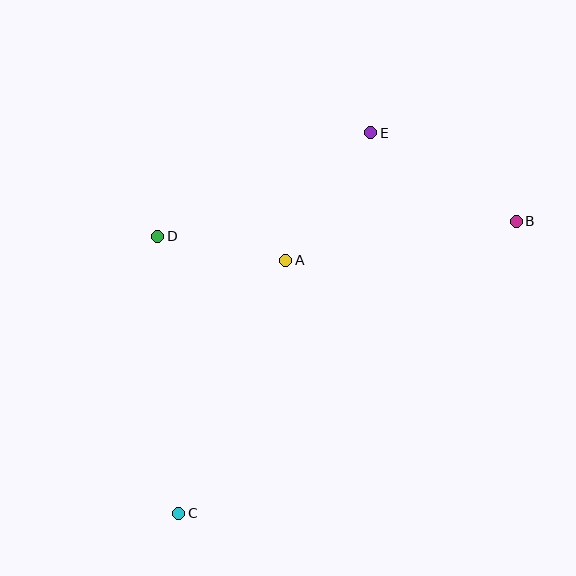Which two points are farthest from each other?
Points B and C are farthest from each other.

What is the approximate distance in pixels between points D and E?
The distance between D and E is approximately 237 pixels.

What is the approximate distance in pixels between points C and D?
The distance between C and D is approximately 278 pixels.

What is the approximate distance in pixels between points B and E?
The distance between B and E is approximately 170 pixels.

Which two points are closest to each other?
Points A and D are closest to each other.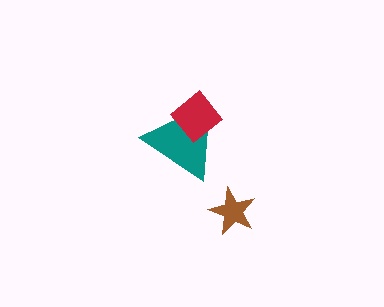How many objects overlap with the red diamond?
1 object overlaps with the red diamond.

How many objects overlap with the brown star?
0 objects overlap with the brown star.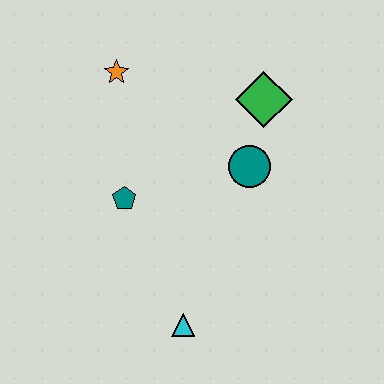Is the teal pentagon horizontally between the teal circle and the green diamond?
No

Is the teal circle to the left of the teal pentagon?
No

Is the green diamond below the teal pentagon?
No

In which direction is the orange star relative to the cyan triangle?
The orange star is above the cyan triangle.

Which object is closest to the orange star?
The teal pentagon is closest to the orange star.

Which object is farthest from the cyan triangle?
The orange star is farthest from the cyan triangle.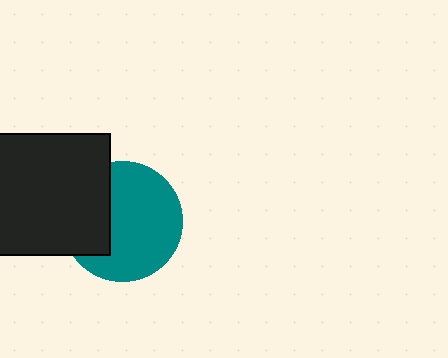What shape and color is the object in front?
The object in front is a black square.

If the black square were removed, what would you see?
You would see the complete teal circle.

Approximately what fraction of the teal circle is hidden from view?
Roughly 33% of the teal circle is hidden behind the black square.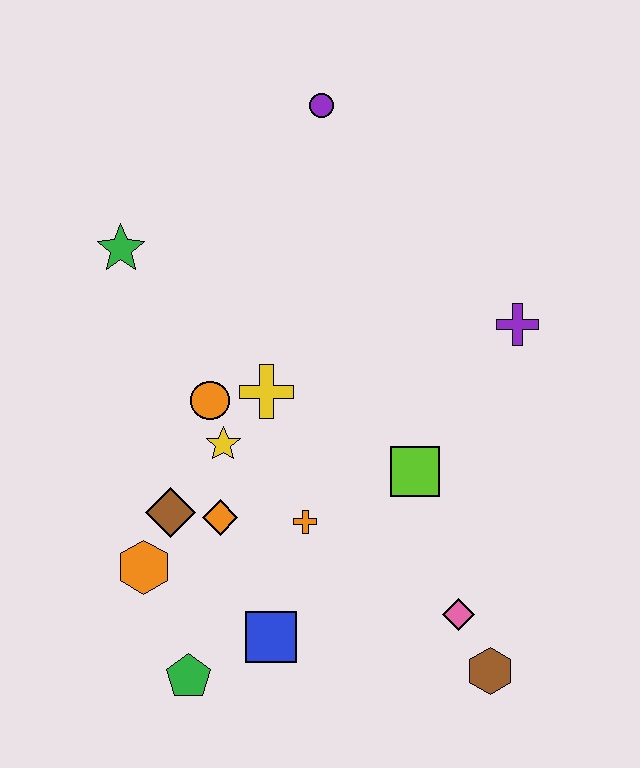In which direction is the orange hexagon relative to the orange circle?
The orange hexagon is below the orange circle.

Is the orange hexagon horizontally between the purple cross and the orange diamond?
No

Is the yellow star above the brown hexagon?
Yes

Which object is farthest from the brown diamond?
The purple circle is farthest from the brown diamond.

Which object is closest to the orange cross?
The orange diamond is closest to the orange cross.